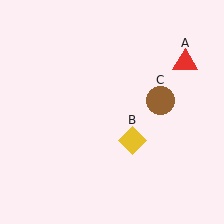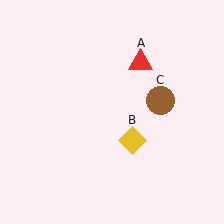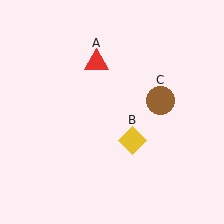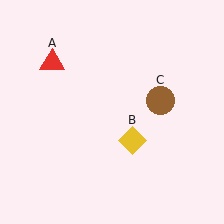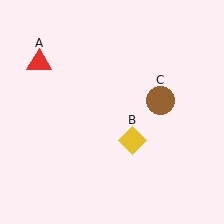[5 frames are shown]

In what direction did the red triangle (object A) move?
The red triangle (object A) moved left.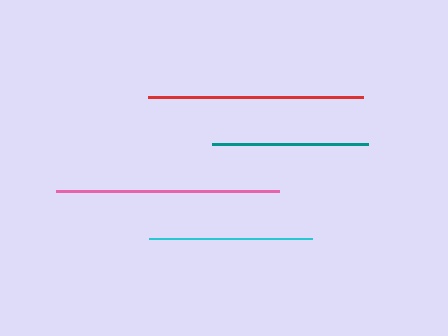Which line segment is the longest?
The pink line is the longest at approximately 224 pixels.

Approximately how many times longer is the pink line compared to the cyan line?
The pink line is approximately 1.4 times the length of the cyan line.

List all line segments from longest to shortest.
From longest to shortest: pink, red, cyan, teal.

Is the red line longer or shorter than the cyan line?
The red line is longer than the cyan line.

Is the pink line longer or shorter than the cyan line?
The pink line is longer than the cyan line.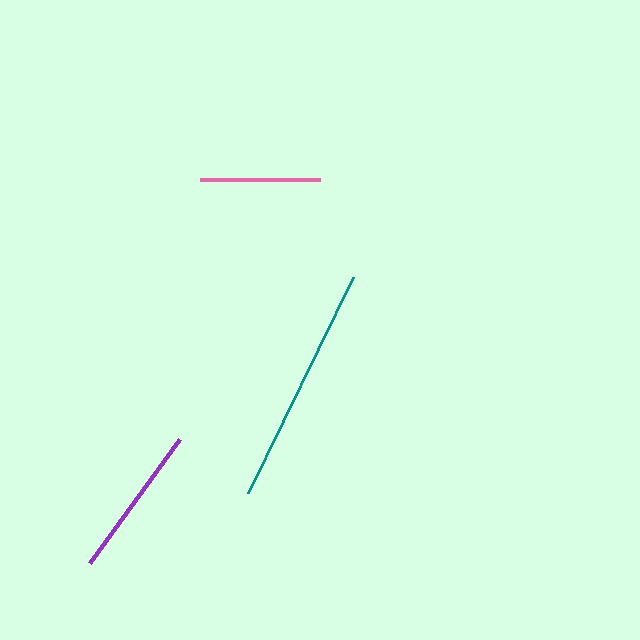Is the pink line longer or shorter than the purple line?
The purple line is longer than the pink line.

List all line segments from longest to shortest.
From longest to shortest: teal, purple, pink.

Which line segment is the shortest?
The pink line is the shortest at approximately 121 pixels.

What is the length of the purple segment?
The purple segment is approximately 153 pixels long.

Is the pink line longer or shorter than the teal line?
The teal line is longer than the pink line.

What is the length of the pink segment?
The pink segment is approximately 121 pixels long.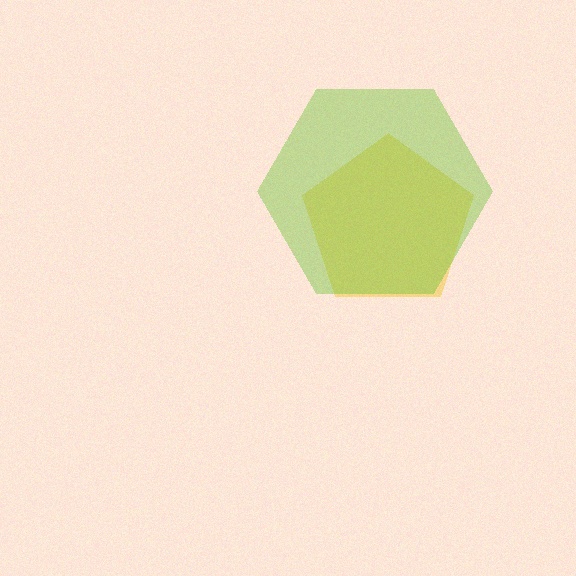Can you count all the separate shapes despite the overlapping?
Yes, there are 2 separate shapes.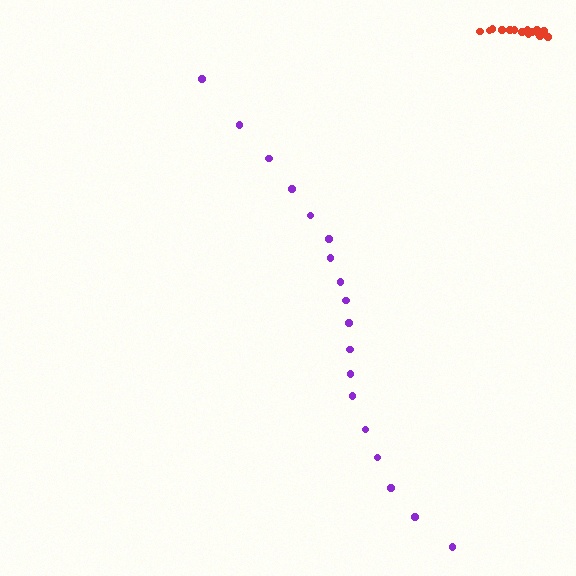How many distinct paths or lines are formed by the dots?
There are 2 distinct paths.